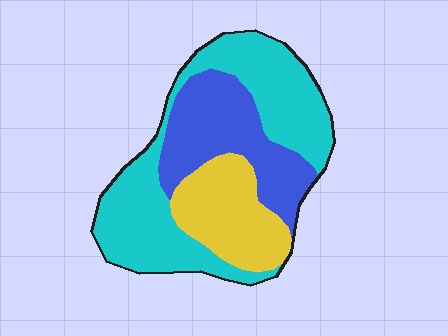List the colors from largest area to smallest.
From largest to smallest: cyan, blue, yellow.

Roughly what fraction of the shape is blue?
Blue takes up between a sixth and a third of the shape.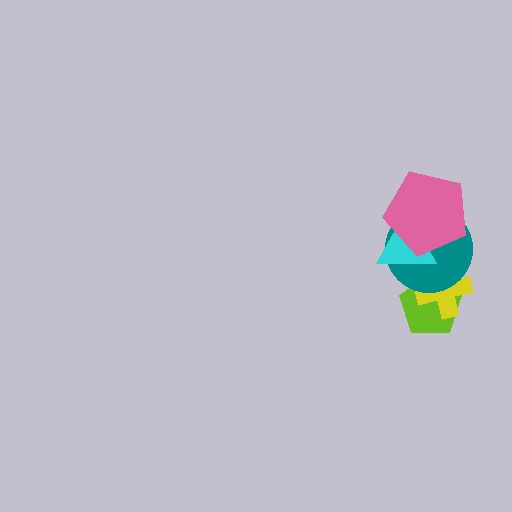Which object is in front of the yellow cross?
The teal circle is in front of the yellow cross.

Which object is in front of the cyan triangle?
The pink pentagon is in front of the cyan triangle.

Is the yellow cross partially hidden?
Yes, it is partially covered by another shape.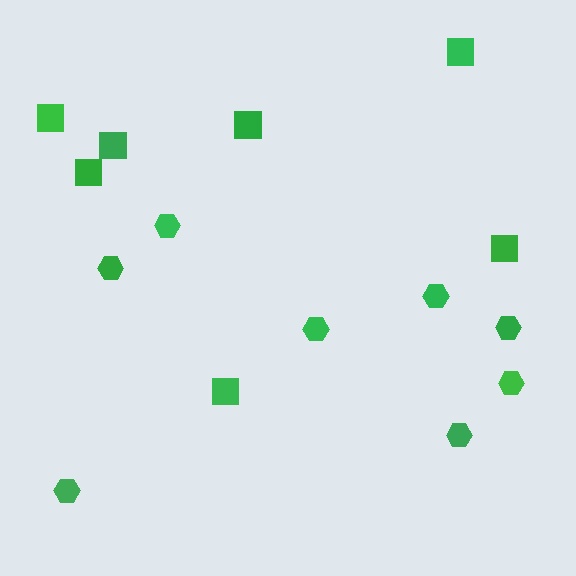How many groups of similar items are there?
There are 2 groups: one group of hexagons (8) and one group of squares (7).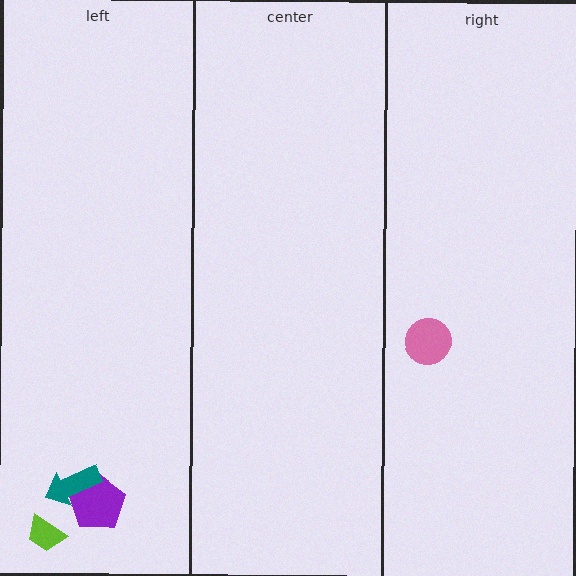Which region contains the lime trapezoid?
The left region.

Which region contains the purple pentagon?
The left region.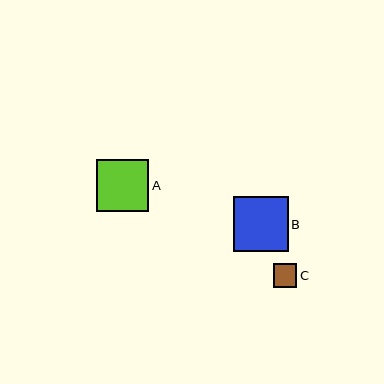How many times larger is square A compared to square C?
Square A is approximately 2.2 times the size of square C.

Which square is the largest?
Square B is the largest with a size of approximately 55 pixels.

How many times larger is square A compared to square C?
Square A is approximately 2.2 times the size of square C.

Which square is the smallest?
Square C is the smallest with a size of approximately 23 pixels.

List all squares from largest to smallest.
From largest to smallest: B, A, C.